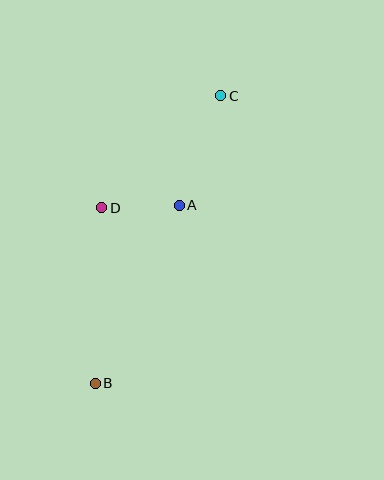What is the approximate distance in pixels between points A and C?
The distance between A and C is approximately 117 pixels.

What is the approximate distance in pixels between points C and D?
The distance between C and D is approximately 164 pixels.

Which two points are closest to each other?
Points A and D are closest to each other.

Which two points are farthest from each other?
Points B and C are farthest from each other.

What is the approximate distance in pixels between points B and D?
The distance between B and D is approximately 176 pixels.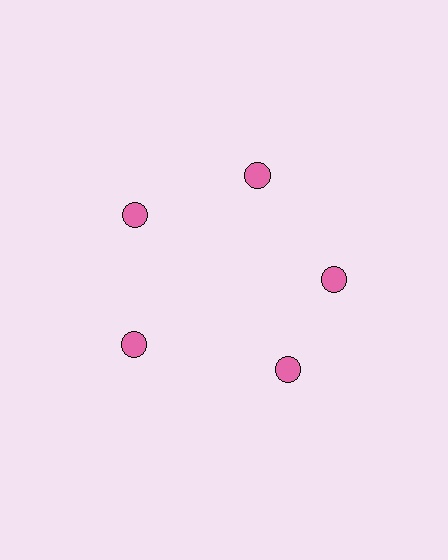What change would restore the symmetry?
The symmetry would be restored by rotating it back into even spacing with its neighbors so that all 5 circles sit at equal angles and equal distance from the center.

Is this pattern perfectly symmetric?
No. The 5 pink circles are arranged in a ring, but one element near the 5 o'clock position is rotated out of alignment along the ring, breaking the 5-fold rotational symmetry.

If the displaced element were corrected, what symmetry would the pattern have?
It would have 5-fold rotational symmetry — the pattern would map onto itself every 72 degrees.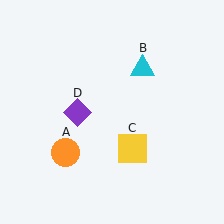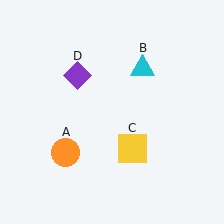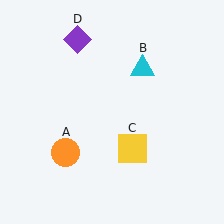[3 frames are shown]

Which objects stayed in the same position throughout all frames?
Orange circle (object A) and cyan triangle (object B) and yellow square (object C) remained stationary.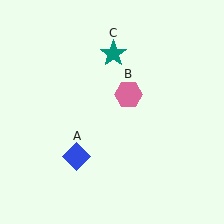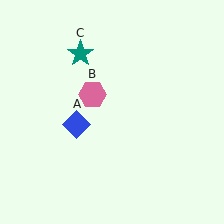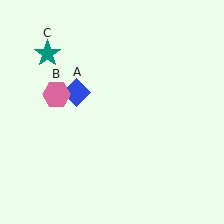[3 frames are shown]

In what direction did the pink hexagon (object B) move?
The pink hexagon (object B) moved left.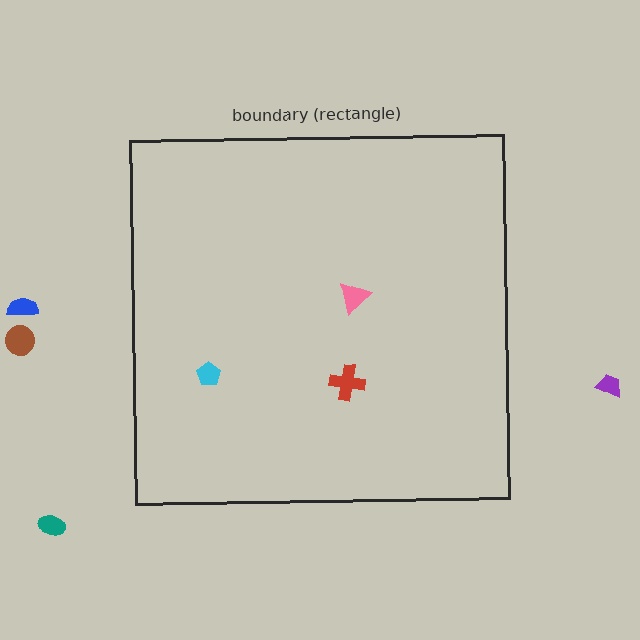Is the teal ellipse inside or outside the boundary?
Outside.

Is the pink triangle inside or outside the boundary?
Inside.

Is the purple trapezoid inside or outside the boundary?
Outside.